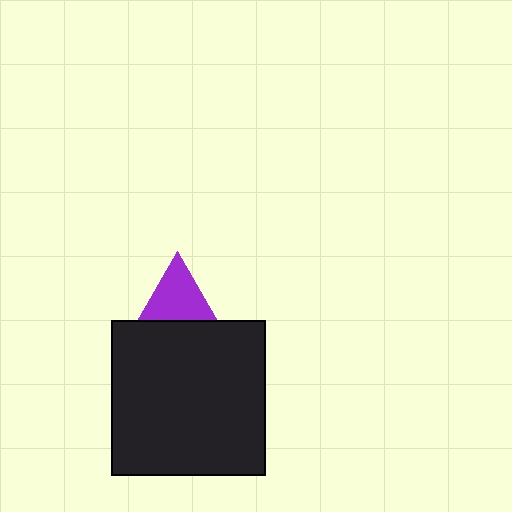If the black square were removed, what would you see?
You would see the complete purple triangle.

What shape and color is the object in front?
The object in front is a black square.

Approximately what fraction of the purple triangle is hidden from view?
Roughly 64% of the purple triangle is hidden behind the black square.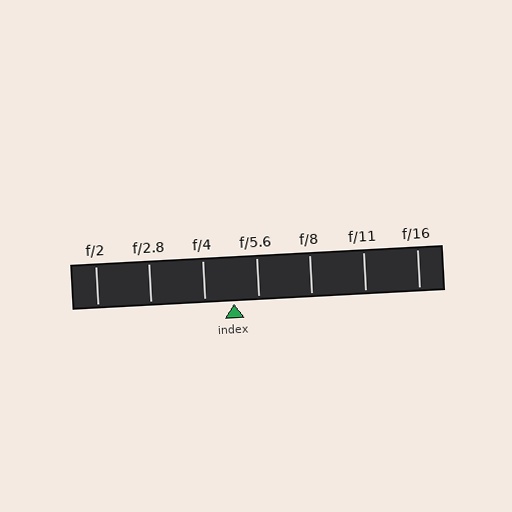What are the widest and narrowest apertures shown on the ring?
The widest aperture shown is f/2 and the narrowest is f/16.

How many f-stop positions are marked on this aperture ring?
There are 7 f-stop positions marked.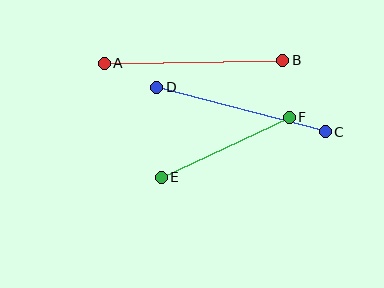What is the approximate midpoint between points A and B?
The midpoint is at approximately (193, 62) pixels.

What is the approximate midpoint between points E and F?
The midpoint is at approximately (225, 147) pixels.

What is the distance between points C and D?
The distance is approximately 175 pixels.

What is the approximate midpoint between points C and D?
The midpoint is at approximately (241, 110) pixels.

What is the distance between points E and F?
The distance is approximately 141 pixels.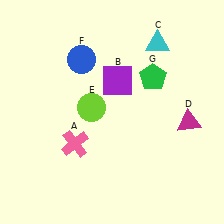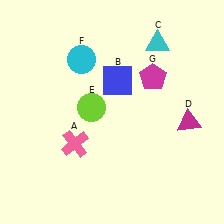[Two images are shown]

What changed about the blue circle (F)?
In Image 1, F is blue. In Image 2, it changed to cyan.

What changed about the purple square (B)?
In Image 1, B is purple. In Image 2, it changed to blue.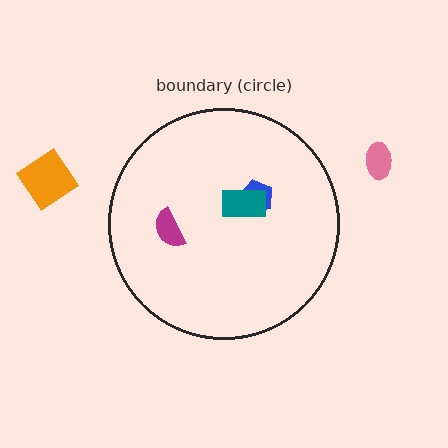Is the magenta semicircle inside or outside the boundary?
Inside.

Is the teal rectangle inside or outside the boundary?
Inside.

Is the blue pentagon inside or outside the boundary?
Inside.